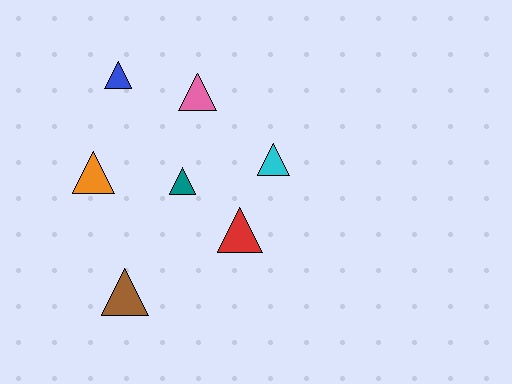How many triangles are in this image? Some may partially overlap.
There are 7 triangles.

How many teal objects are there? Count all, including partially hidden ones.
There is 1 teal object.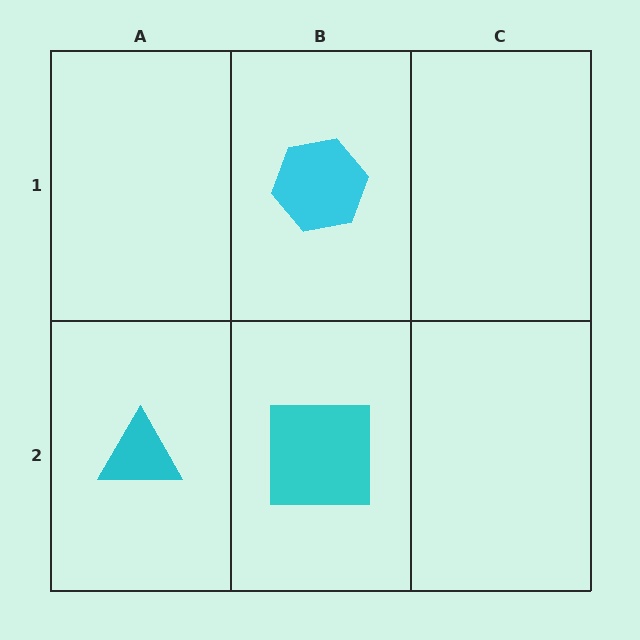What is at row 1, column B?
A cyan hexagon.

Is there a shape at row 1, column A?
No, that cell is empty.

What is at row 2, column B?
A cyan square.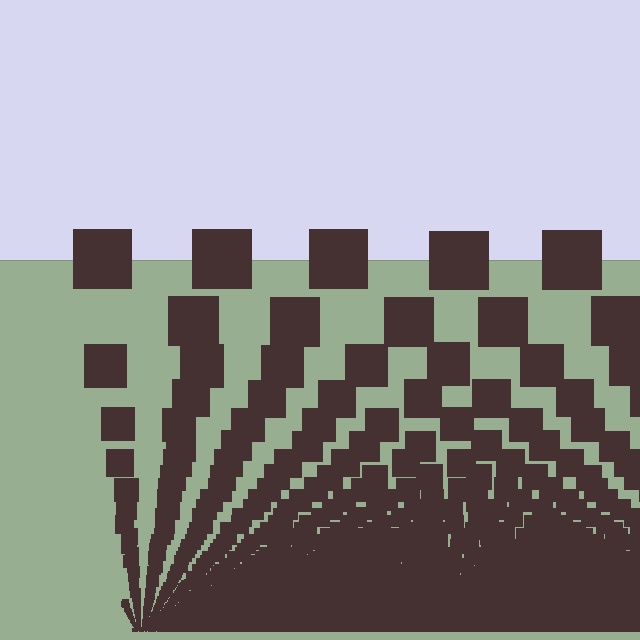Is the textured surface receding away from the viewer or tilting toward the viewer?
The surface appears to tilt toward the viewer. Texture elements get larger and sparser toward the top.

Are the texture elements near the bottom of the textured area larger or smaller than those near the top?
Smaller. The gradient is inverted — elements near the bottom are smaller and denser.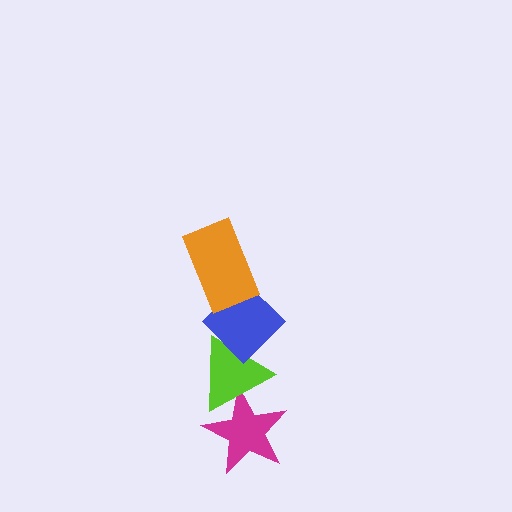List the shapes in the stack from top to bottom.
From top to bottom: the orange rectangle, the blue diamond, the lime triangle, the magenta star.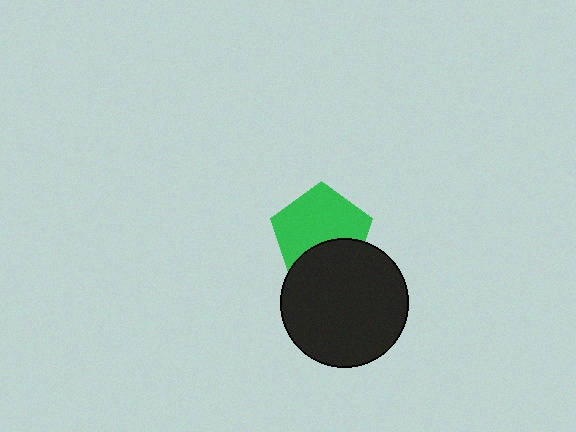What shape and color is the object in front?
The object in front is a black circle.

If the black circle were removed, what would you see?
You would see the complete green pentagon.